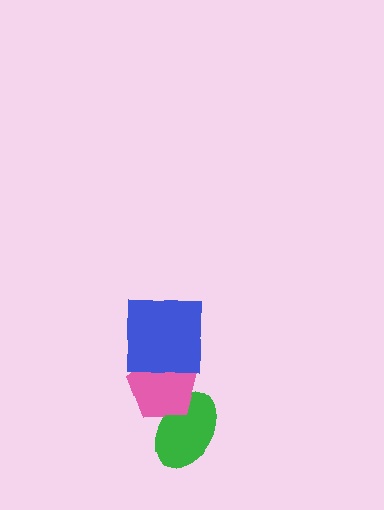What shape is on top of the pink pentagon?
The blue square is on top of the pink pentagon.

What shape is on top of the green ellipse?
The pink pentagon is on top of the green ellipse.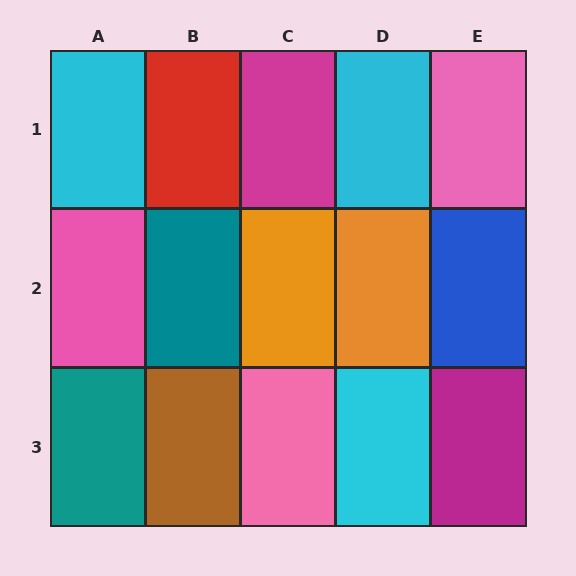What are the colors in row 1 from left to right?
Cyan, red, magenta, cyan, pink.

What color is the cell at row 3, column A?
Teal.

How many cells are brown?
1 cell is brown.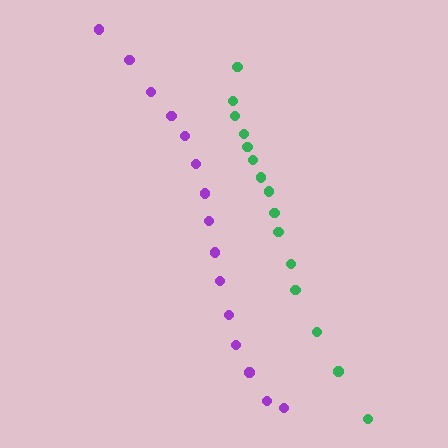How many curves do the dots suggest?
There are 2 distinct paths.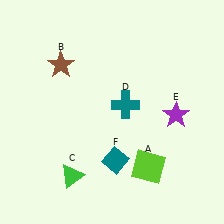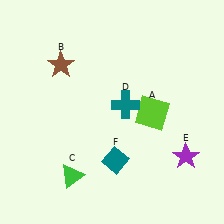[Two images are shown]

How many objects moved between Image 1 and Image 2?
2 objects moved between the two images.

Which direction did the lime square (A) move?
The lime square (A) moved up.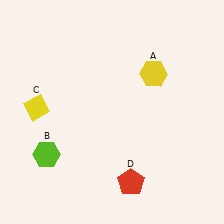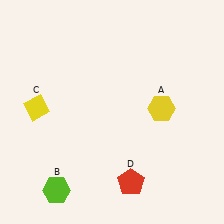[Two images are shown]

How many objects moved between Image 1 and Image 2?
2 objects moved between the two images.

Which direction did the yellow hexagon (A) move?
The yellow hexagon (A) moved down.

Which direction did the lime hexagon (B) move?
The lime hexagon (B) moved down.